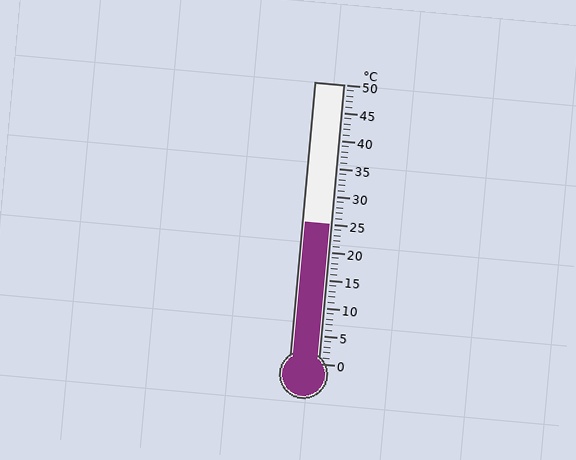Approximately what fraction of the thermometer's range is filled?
The thermometer is filled to approximately 50% of its range.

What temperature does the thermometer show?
The thermometer shows approximately 25°C.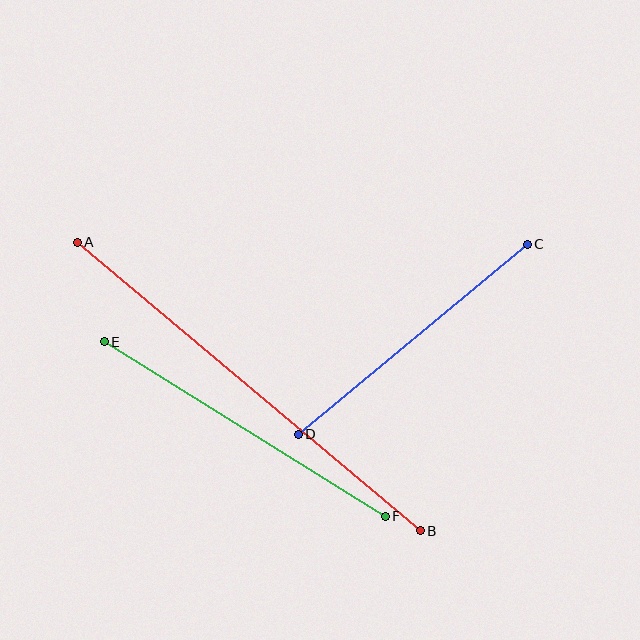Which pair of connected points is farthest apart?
Points A and B are farthest apart.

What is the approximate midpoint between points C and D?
The midpoint is at approximately (413, 339) pixels.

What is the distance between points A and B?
The distance is approximately 448 pixels.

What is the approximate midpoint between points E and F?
The midpoint is at approximately (245, 429) pixels.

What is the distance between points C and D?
The distance is approximately 298 pixels.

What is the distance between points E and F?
The distance is approximately 331 pixels.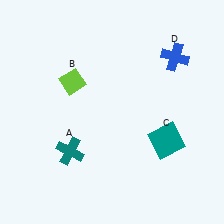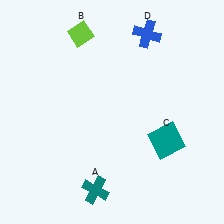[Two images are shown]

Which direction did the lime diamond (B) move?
The lime diamond (B) moved up.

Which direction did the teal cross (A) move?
The teal cross (A) moved down.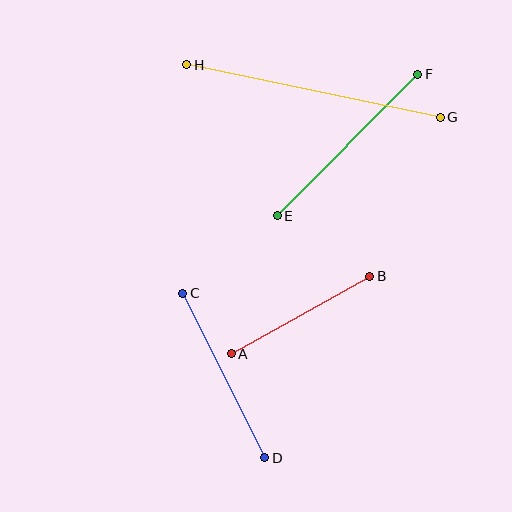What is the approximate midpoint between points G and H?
The midpoint is at approximately (314, 91) pixels.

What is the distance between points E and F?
The distance is approximately 200 pixels.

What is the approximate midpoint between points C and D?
The midpoint is at approximately (224, 375) pixels.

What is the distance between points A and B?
The distance is approximately 159 pixels.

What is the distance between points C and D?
The distance is approximately 184 pixels.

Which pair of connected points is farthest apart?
Points G and H are farthest apart.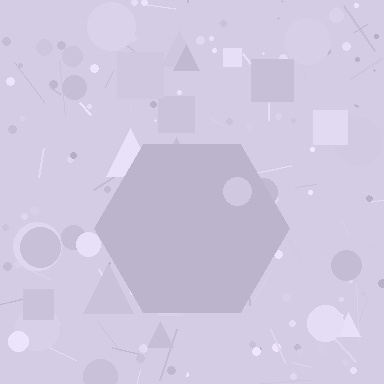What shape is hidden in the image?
A hexagon is hidden in the image.